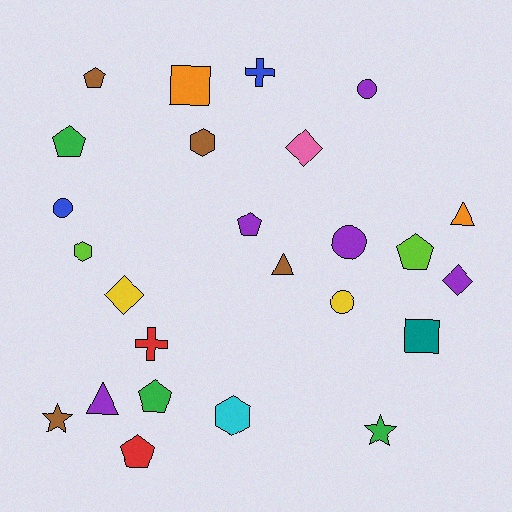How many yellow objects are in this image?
There are 2 yellow objects.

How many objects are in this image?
There are 25 objects.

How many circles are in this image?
There are 4 circles.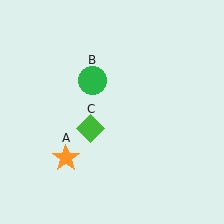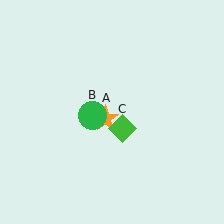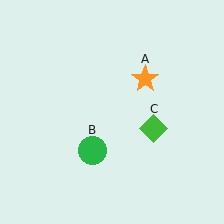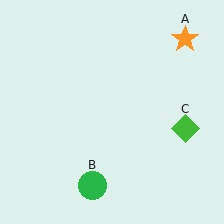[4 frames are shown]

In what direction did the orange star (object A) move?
The orange star (object A) moved up and to the right.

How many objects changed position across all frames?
3 objects changed position: orange star (object A), green circle (object B), green diamond (object C).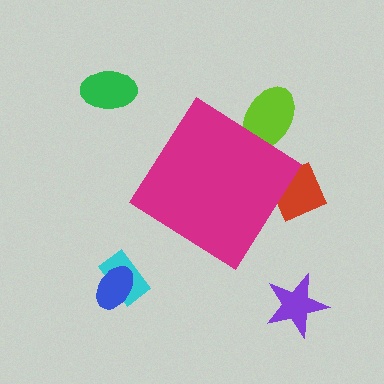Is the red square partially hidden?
Yes, the red square is partially hidden behind the magenta diamond.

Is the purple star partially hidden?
No, the purple star is fully visible.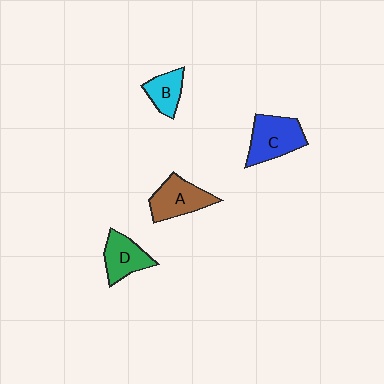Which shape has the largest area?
Shape C (blue).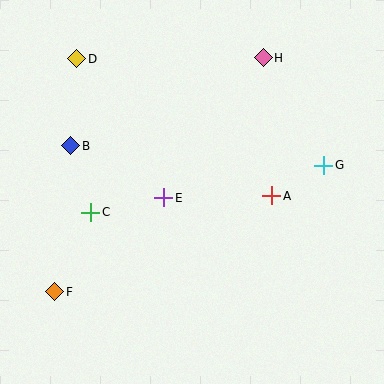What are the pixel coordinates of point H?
Point H is at (263, 58).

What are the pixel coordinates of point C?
Point C is at (91, 212).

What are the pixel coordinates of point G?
Point G is at (324, 165).